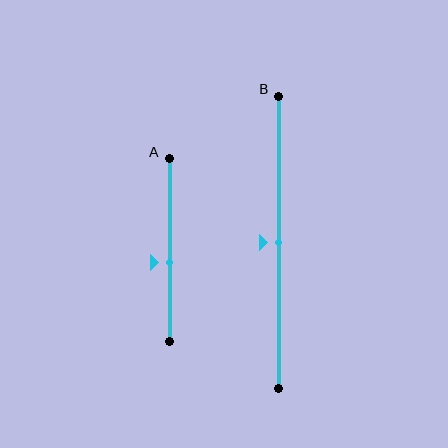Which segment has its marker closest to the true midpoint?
Segment B has its marker closest to the true midpoint.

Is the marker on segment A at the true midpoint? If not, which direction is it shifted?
No, the marker on segment A is shifted downward by about 7% of the segment length.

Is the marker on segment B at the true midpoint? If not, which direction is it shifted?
Yes, the marker on segment B is at the true midpoint.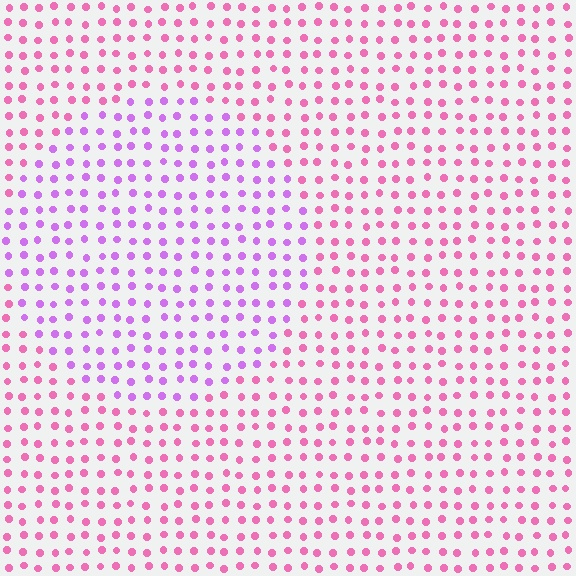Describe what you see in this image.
The image is filled with small pink elements in a uniform arrangement. A circle-shaped region is visible where the elements are tinted to a slightly different hue, forming a subtle color boundary.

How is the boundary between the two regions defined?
The boundary is defined purely by a slight shift in hue (about 41 degrees). Spacing, size, and orientation are identical on both sides.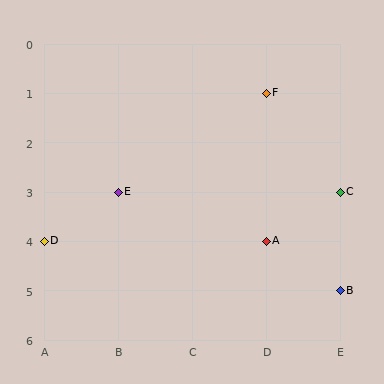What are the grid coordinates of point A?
Point A is at grid coordinates (D, 4).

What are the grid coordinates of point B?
Point B is at grid coordinates (E, 5).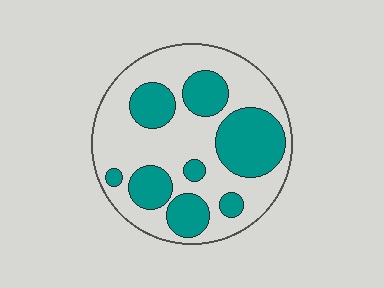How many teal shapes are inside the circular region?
8.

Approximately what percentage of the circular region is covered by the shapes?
Approximately 35%.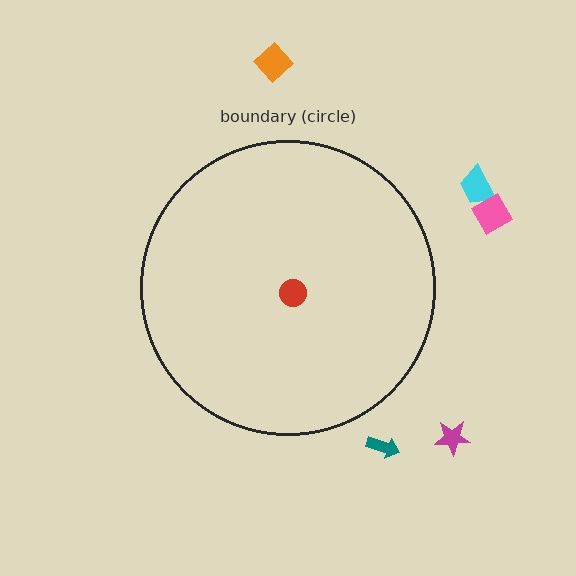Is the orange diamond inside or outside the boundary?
Outside.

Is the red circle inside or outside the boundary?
Inside.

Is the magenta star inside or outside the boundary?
Outside.